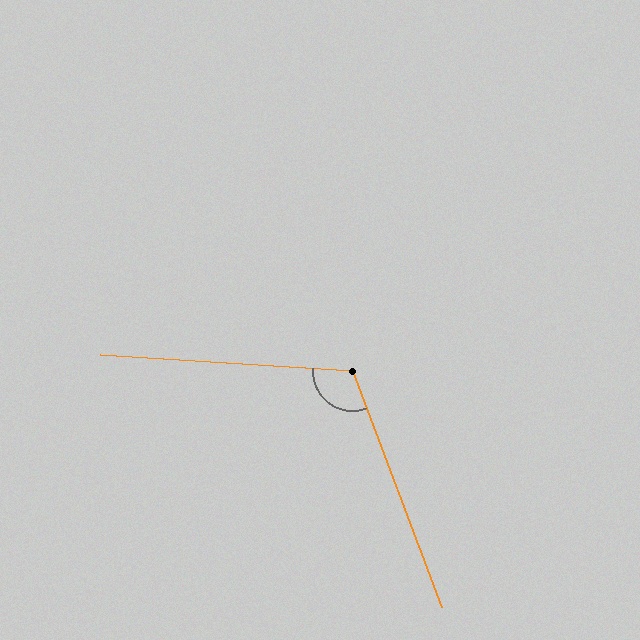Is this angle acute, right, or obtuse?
It is obtuse.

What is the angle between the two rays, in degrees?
Approximately 114 degrees.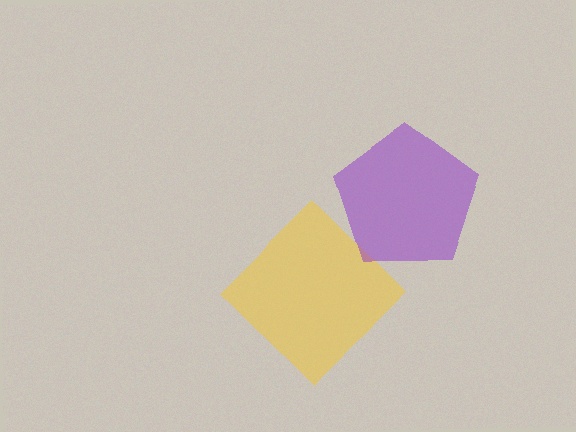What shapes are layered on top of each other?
The layered shapes are: a yellow diamond, a purple pentagon.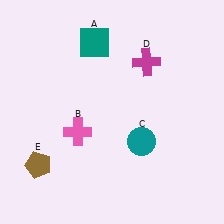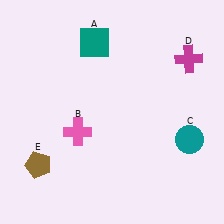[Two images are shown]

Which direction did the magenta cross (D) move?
The magenta cross (D) moved right.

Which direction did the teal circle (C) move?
The teal circle (C) moved right.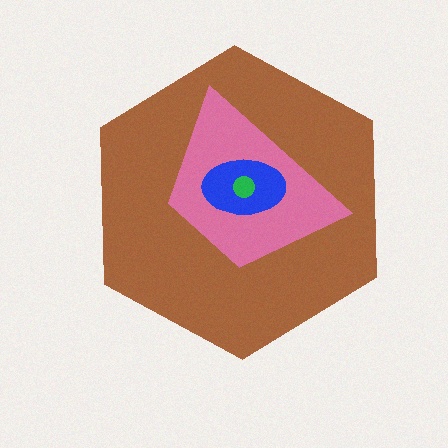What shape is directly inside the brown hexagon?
The pink trapezoid.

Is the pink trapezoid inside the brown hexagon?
Yes.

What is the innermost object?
The green circle.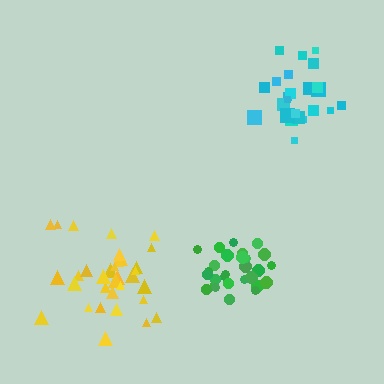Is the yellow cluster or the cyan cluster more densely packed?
Yellow.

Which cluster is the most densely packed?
Green.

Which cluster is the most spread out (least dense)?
Cyan.